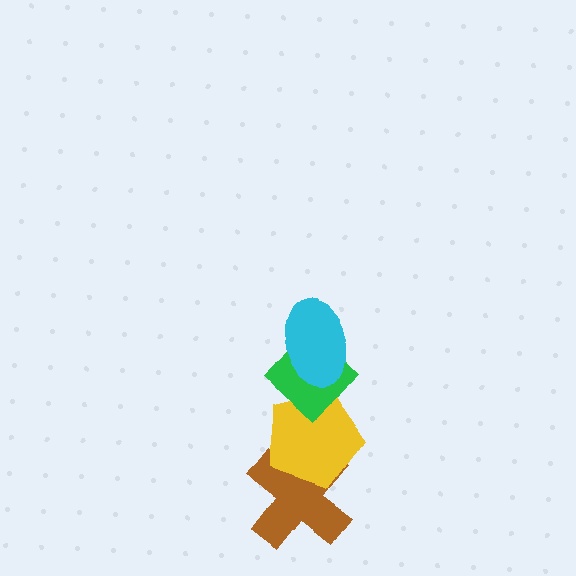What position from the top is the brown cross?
The brown cross is 4th from the top.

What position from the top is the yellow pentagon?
The yellow pentagon is 3rd from the top.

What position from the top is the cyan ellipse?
The cyan ellipse is 1st from the top.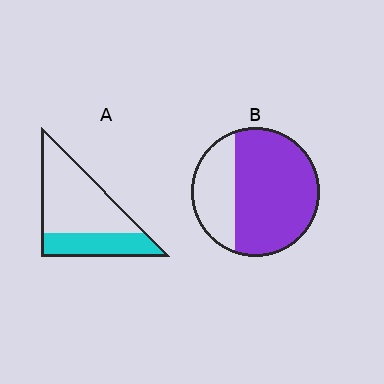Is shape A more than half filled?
No.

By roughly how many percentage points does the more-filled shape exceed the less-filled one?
By roughly 35 percentage points (B over A).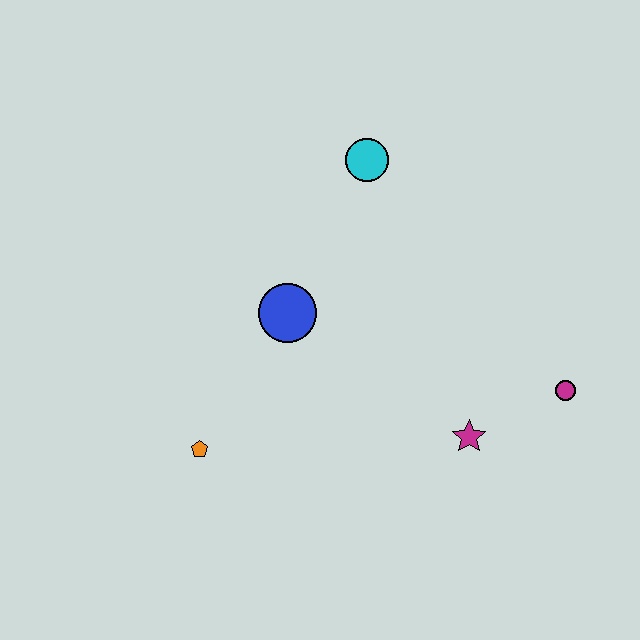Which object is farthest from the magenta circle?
The orange pentagon is farthest from the magenta circle.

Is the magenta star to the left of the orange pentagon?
No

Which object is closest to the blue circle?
The orange pentagon is closest to the blue circle.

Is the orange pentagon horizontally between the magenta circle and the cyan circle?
No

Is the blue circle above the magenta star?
Yes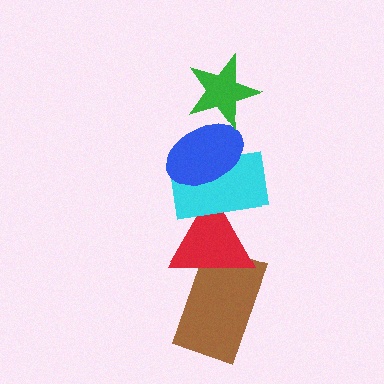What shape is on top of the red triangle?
The cyan rectangle is on top of the red triangle.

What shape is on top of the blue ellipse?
The green star is on top of the blue ellipse.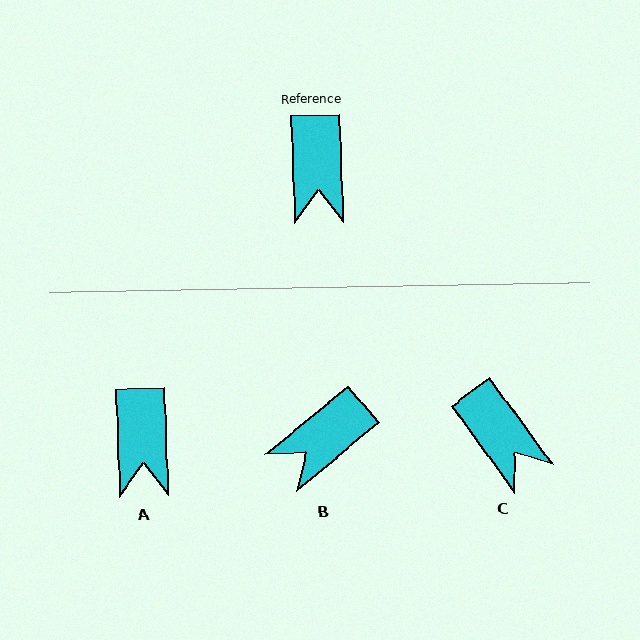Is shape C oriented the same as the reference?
No, it is off by about 34 degrees.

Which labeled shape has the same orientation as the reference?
A.